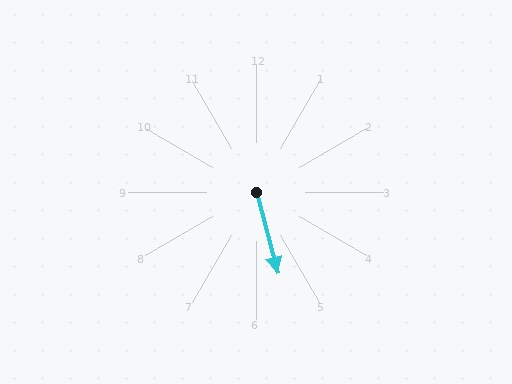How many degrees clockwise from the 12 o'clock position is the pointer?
Approximately 165 degrees.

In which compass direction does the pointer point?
South.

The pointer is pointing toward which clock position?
Roughly 6 o'clock.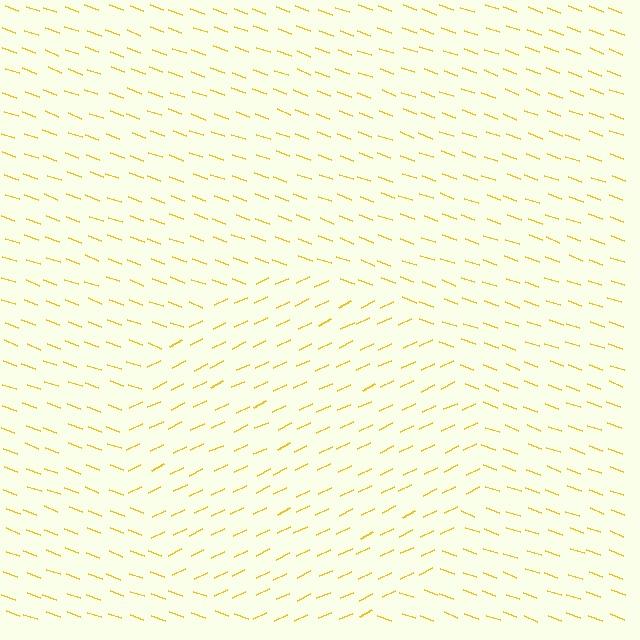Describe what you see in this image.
The image is filled with small yellow line segments. A circle region in the image has lines oriented differently from the surrounding lines, creating a visible texture boundary.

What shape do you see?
I see a circle.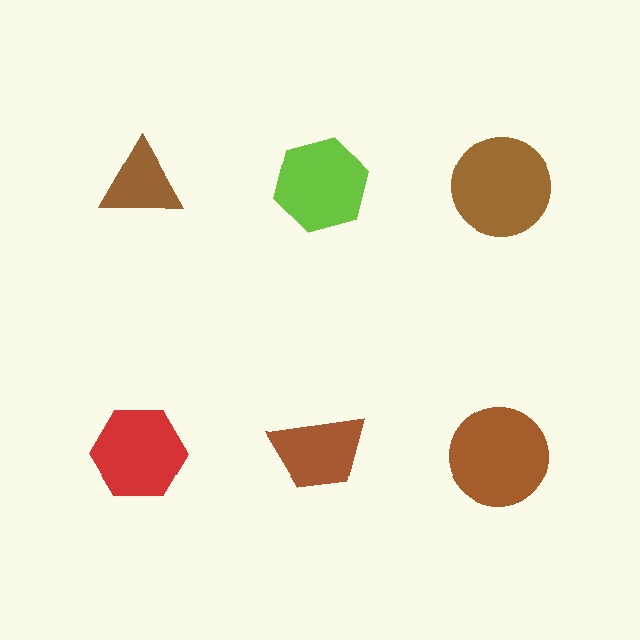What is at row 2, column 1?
A red hexagon.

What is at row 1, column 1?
A brown triangle.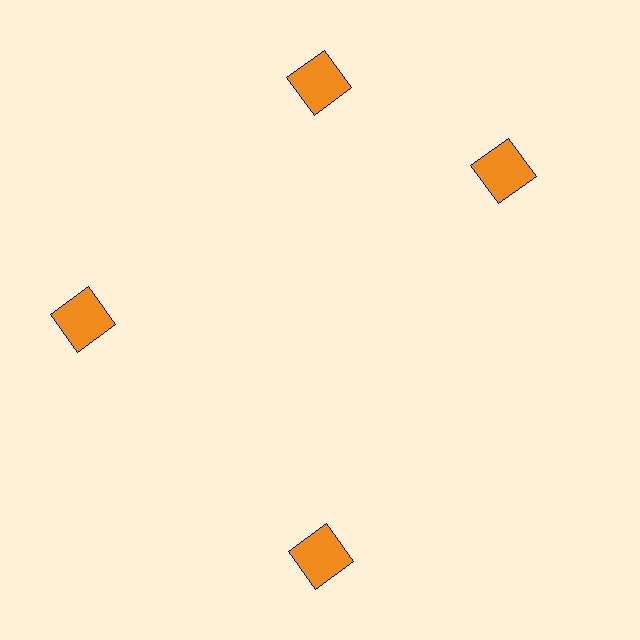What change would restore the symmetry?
The symmetry would be restored by rotating it back into even spacing with its neighbors so that all 4 squares sit at equal angles and equal distance from the center.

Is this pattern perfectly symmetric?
No. The 4 orange squares are arranged in a ring, but one element near the 3 o'clock position is rotated out of alignment along the ring, breaking the 4-fold rotational symmetry.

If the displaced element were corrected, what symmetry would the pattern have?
It would have 4-fold rotational symmetry — the pattern would map onto itself every 90 degrees.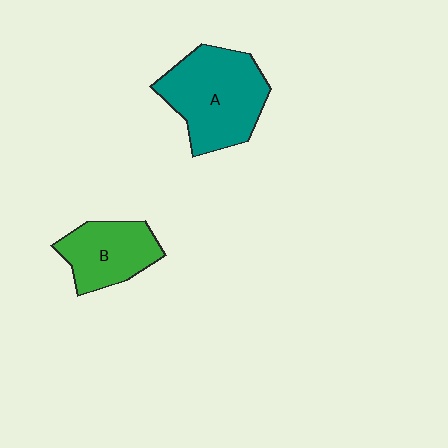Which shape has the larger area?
Shape A (teal).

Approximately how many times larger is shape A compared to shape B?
Approximately 1.6 times.